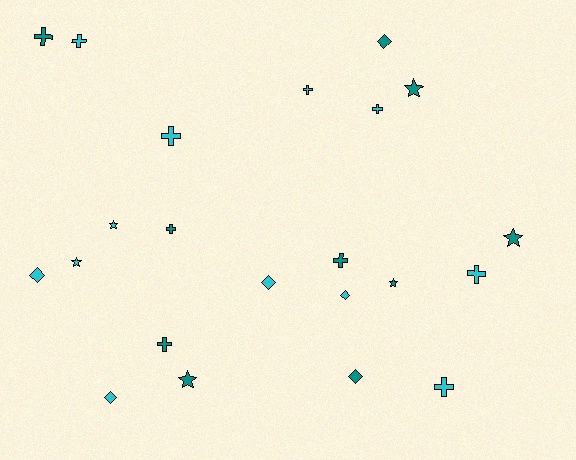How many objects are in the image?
There are 22 objects.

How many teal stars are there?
There are 4 teal stars.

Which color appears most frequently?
Cyan, with 12 objects.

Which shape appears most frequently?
Cross, with 10 objects.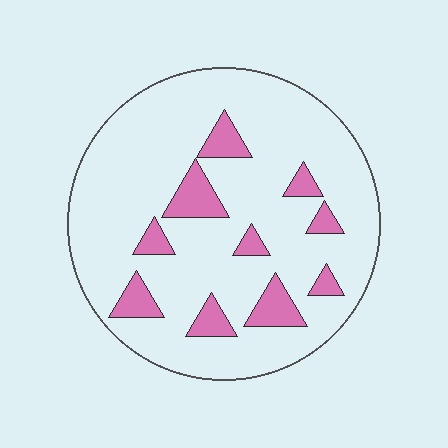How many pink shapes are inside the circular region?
10.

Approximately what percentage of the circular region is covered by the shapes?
Approximately 15%.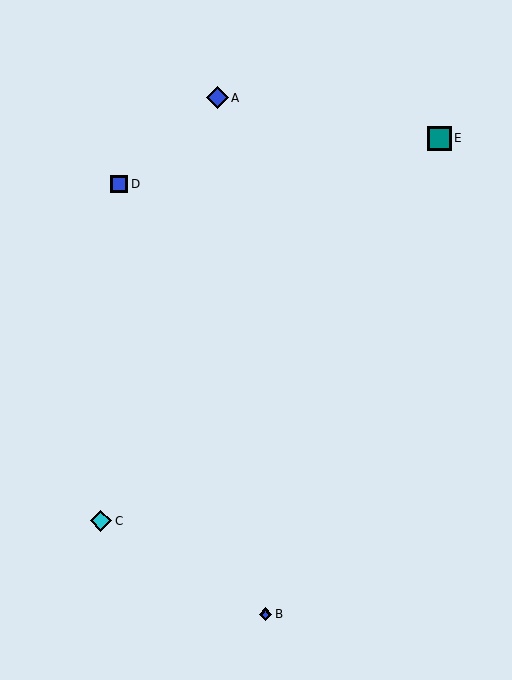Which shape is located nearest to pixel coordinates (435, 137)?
The teal square (labeled E) at (440, 138) is nearest to that location.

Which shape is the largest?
The teal square (labeled E) is the largest.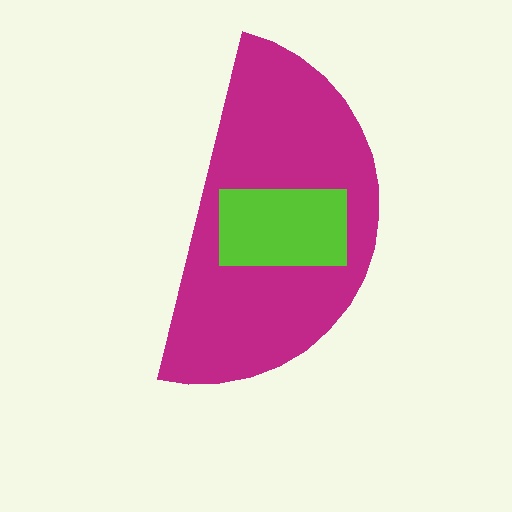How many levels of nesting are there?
2.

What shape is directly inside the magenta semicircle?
The lime rectangle.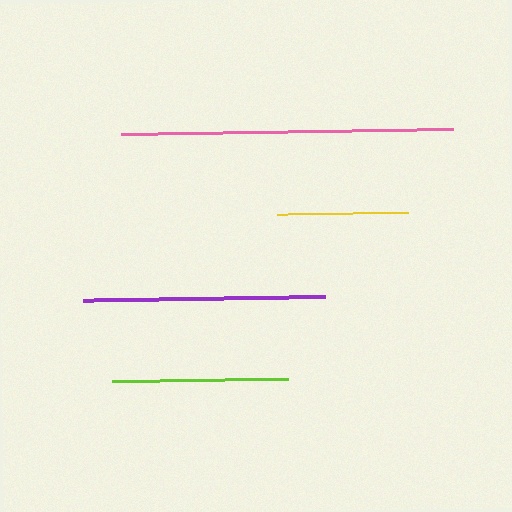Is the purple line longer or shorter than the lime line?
The purple line is longer than the lime line.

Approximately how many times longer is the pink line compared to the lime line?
The pink line is approximately 1.9 times the length of the lime line.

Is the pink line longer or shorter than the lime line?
The pink line is longer than the lime line.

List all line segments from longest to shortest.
From longest to shortest: pink, purple, lime, yellow.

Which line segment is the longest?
The pink line is the longest at approximately 332 pixels.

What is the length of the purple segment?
The purple segment is approximately 243 pixels long.